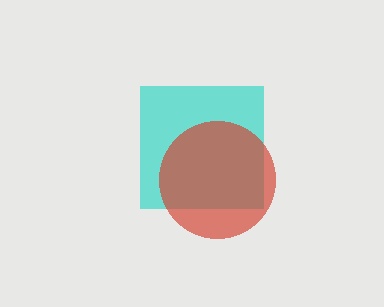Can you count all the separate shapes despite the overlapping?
Yes, there are 2 separate shapes.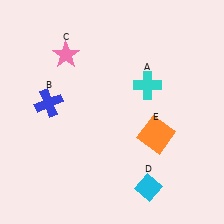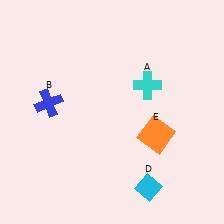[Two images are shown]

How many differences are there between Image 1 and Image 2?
There is 1 difference between the two images.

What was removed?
The pink star (C) was removed in Image 2.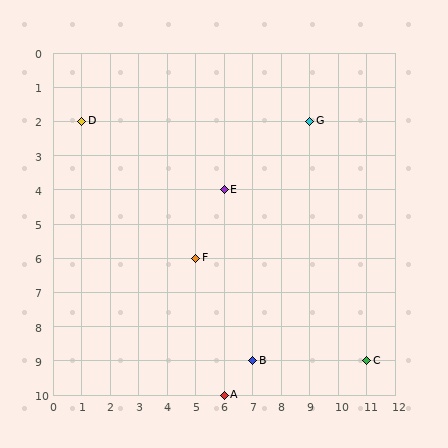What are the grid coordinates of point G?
Point G is at grid coordinates (9, 2).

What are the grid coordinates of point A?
Point A is at grid coordinates (6, 10).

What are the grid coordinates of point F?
Point F is at grid coordinates (5, 6).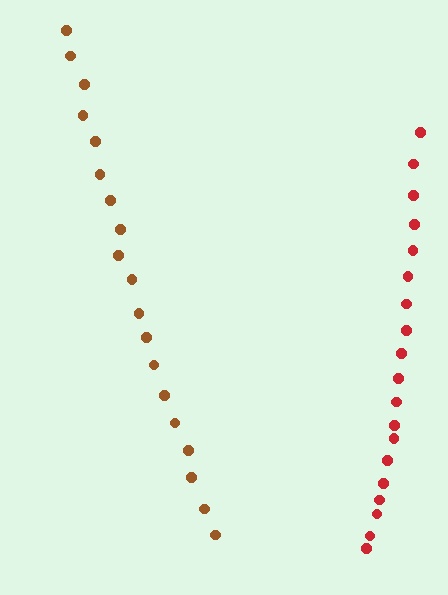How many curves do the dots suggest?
There are 2 distinct paths.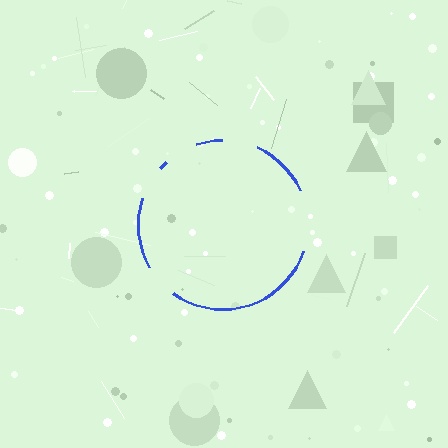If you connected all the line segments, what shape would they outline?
They would outline a circle.